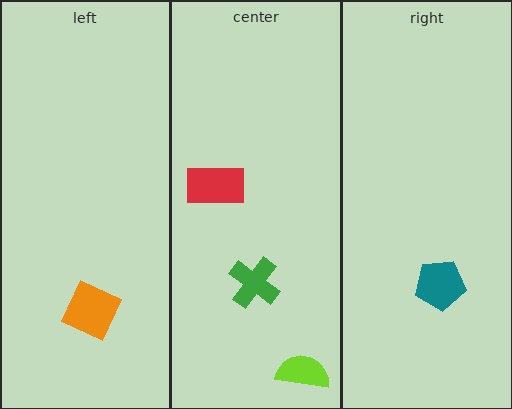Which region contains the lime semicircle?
The center region.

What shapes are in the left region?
The orange square.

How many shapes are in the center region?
3.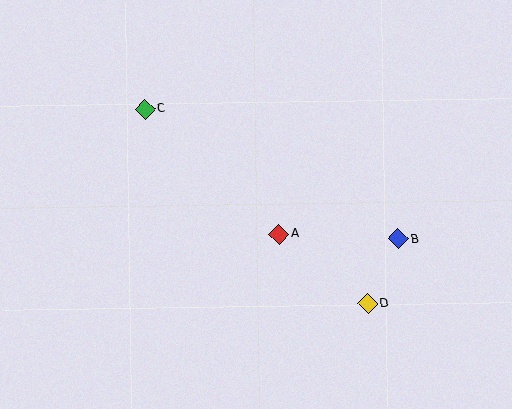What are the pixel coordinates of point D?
Point D is at (368, 303).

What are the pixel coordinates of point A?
Point A is at (279, 234).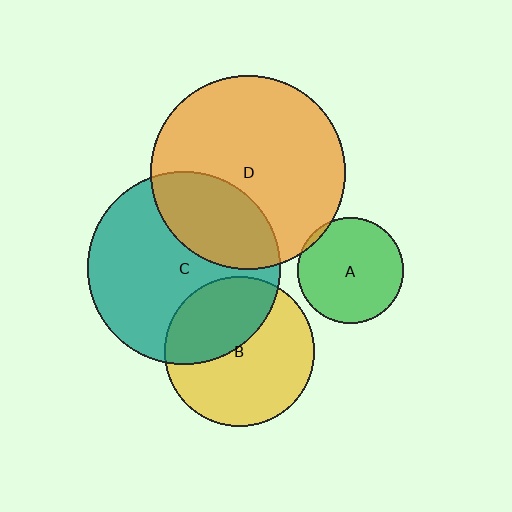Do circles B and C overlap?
Yes.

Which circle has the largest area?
Circle D (orange).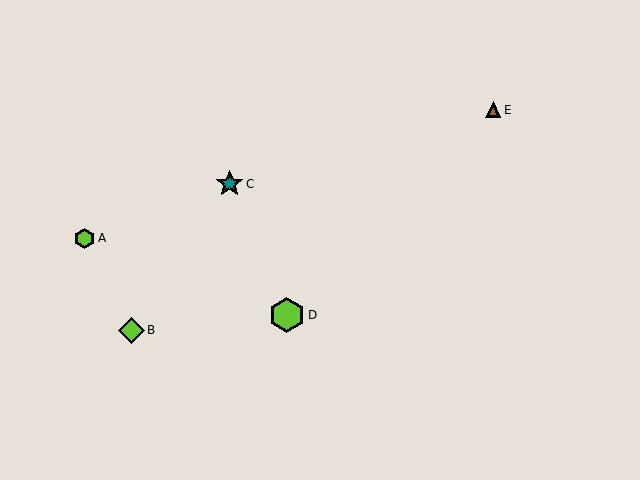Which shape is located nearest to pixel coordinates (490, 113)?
The brown triangle (labeled E) at (493, 110) is nearest to that location.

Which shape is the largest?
The lime hexagon (labeled D) is the largest.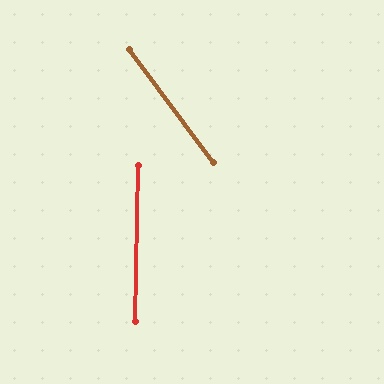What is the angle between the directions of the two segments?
Approximately 38 degrees.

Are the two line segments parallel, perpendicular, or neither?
Neither parallel nor perpendicular — they differ by about 38°.